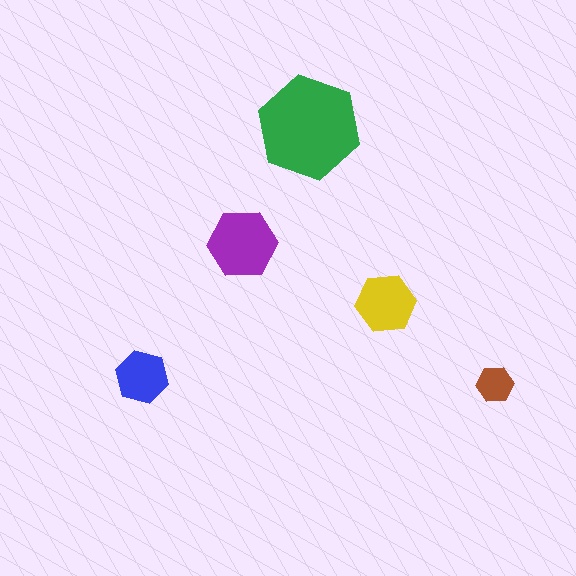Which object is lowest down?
The brown hexagon is bottommost.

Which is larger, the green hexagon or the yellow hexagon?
The green one.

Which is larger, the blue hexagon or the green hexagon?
The green one.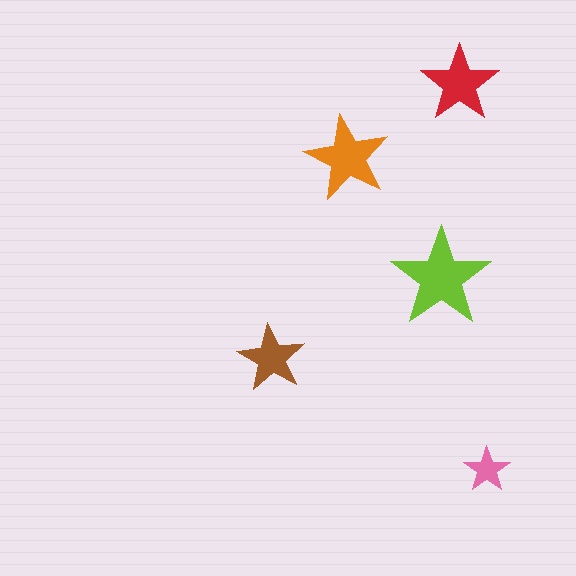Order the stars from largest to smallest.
the lime one, the orange one, the red one, the brown one, the pink one.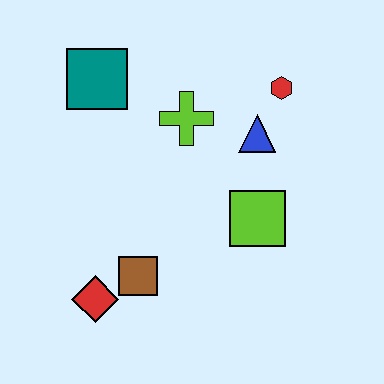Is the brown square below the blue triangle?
Yes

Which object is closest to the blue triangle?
The red hexagon is closest to the blue triangle.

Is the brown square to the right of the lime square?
No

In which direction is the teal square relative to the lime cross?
The teal square is to the left of the lime cross.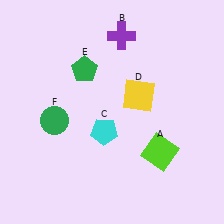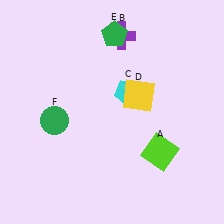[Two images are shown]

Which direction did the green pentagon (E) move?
The green pentagon (E) moved up.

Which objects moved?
The objects that moved are: the cyan pentagon (C), the green pentagon (E).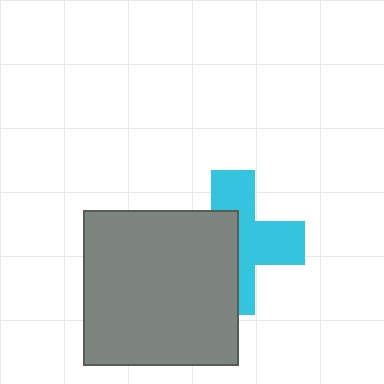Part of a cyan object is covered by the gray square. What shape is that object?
It is a cross.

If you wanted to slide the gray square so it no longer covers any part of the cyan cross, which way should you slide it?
Slide it left — that is the most direct way to separate the two shapes.